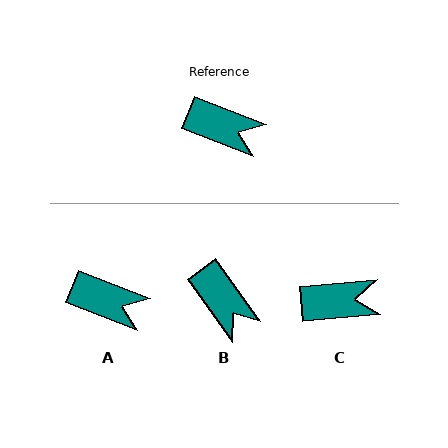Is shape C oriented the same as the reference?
No, it is off by about 26 degrees.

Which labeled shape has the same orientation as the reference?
A.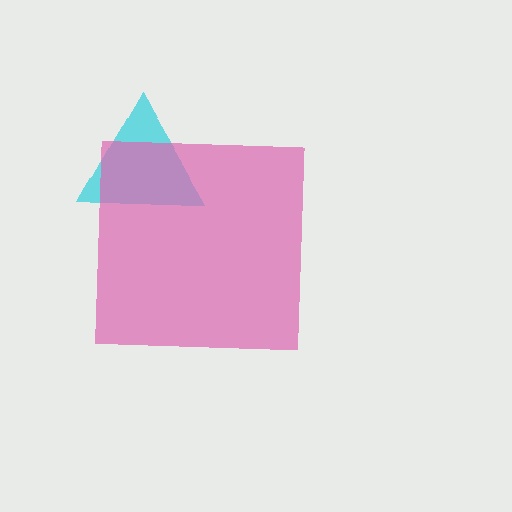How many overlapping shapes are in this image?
There are 2 overlapping shapes in the image.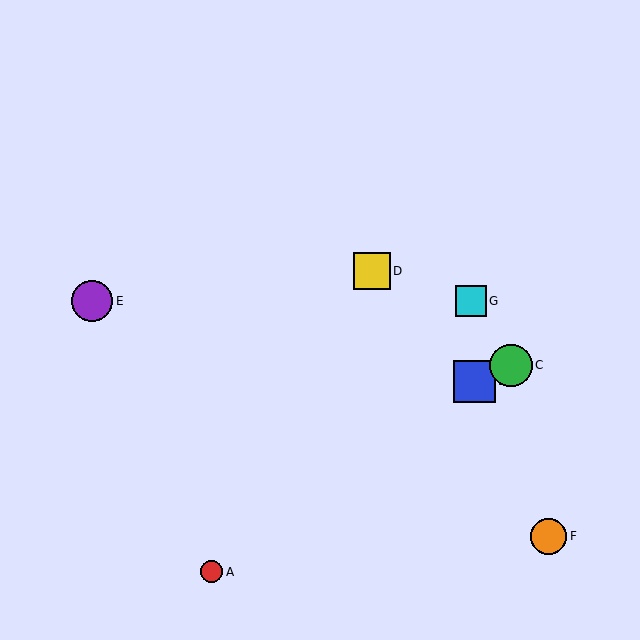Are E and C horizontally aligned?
No, E is at y≈301 and C is at y≈365.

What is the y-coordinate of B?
Object B is at y≈381.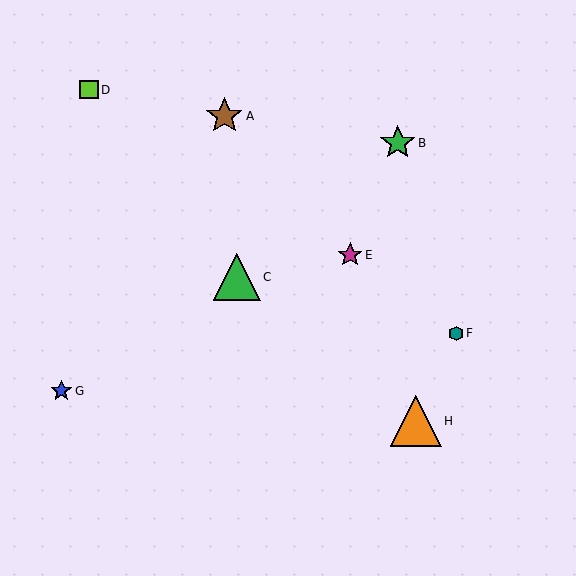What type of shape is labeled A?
Shape A is a brown star.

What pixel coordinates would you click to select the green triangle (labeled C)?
Click at (237, 277) to select the green triangle C.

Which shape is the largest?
The orange triangle (labeled H) is the largest.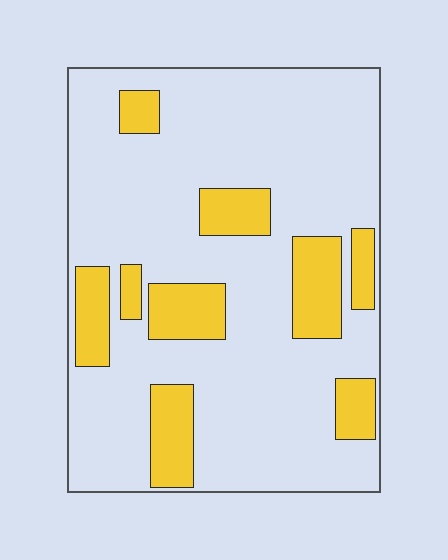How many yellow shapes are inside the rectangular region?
9.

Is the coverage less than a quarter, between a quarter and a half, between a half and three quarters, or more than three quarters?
Less than a quarter.